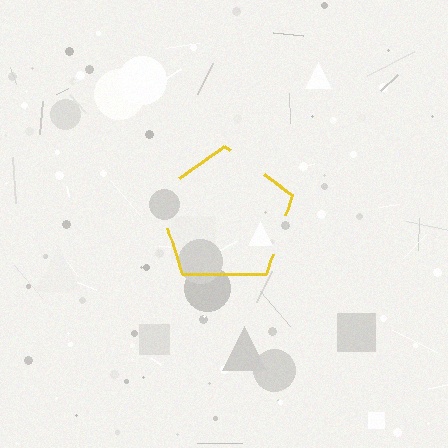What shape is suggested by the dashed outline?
The dashed outline suggests a pentagon.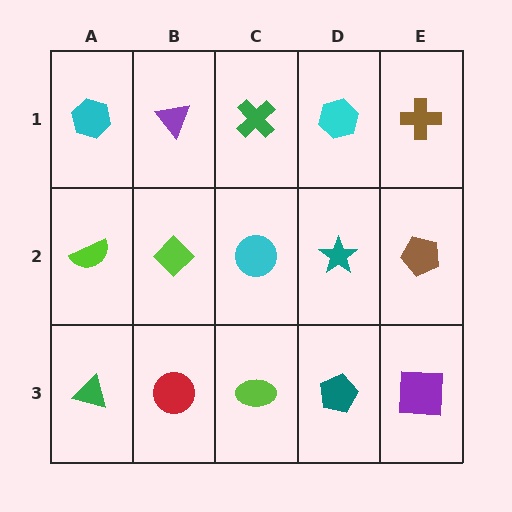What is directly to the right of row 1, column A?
A purple triangle.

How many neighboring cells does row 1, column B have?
3.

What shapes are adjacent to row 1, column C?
A cyan circle (row 2, column C), a purple triangle (row 1, column B), a cyan hexagon (row 1, column D).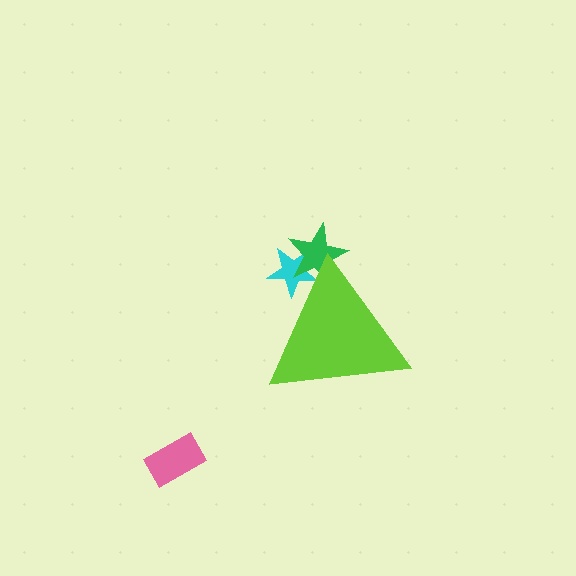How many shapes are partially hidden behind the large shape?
2 shapes are partially hidden.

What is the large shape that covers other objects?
A lime triangle.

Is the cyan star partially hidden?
Yes, the cyan star is partially hidden behind the lime triangle.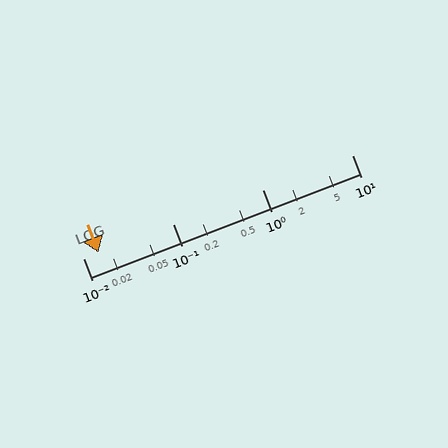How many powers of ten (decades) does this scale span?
The scale spans 3 decades, from 0.01 to 10.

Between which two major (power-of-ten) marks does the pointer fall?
The pointer is between 0.01 and 0.1.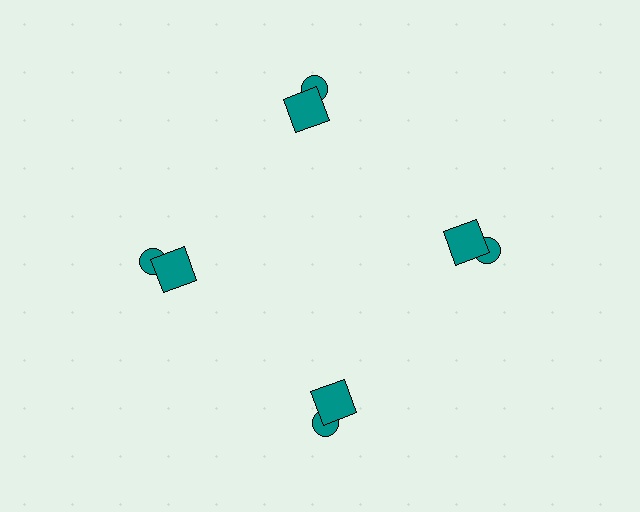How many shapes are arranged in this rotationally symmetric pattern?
There are 8 shapes, arranged in 4 groups of 2.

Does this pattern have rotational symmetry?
Yes, this pattern has 4-fold rotational symmetry. It looks the same after rotating 90 degrees around the center.